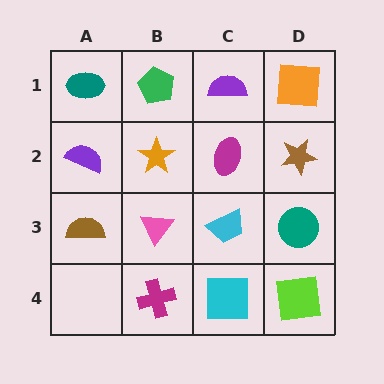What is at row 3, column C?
A cyan trapezoid.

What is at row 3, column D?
A teal circle.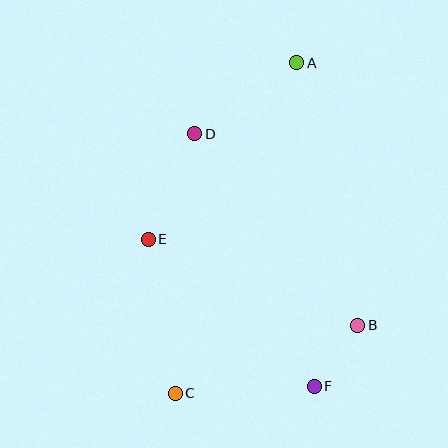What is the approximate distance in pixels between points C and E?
The distance between C and E is approximately 156 pixels.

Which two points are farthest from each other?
Points A and C are farthest from each other.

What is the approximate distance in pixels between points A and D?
The distance between A and D is approximately 124 pixels.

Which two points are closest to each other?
Points B and F are closest to each other.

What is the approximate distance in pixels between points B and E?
The distance between B and E is approximately 226 pixels.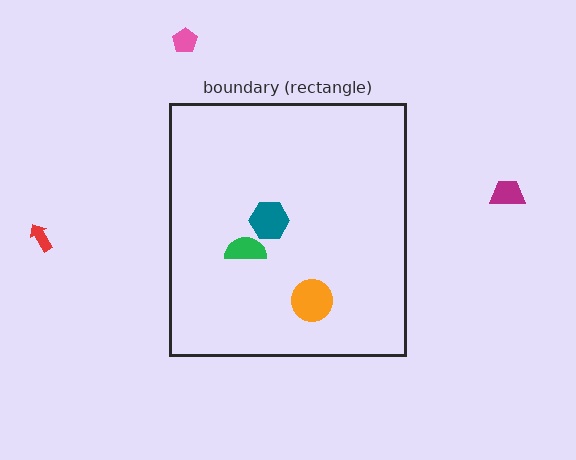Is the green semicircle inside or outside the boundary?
Inside.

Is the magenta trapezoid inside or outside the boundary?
Outside.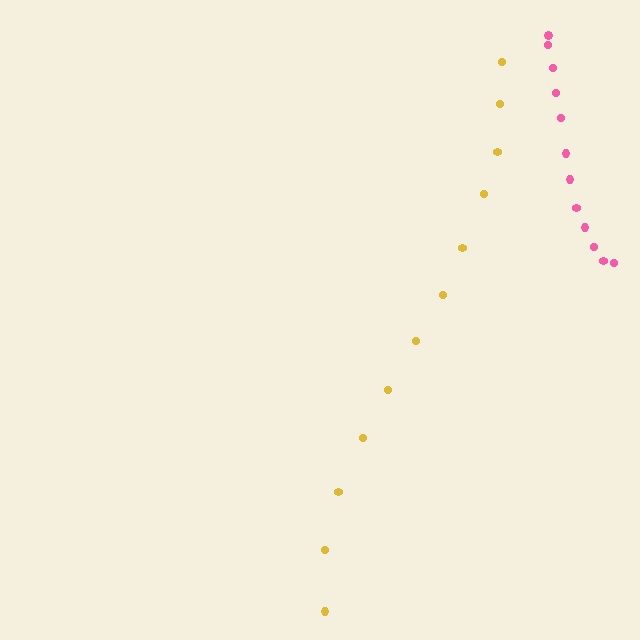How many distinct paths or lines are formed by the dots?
There are 2 distinct paths.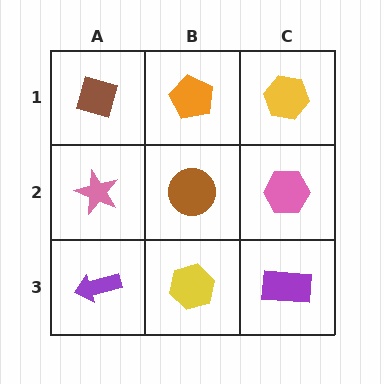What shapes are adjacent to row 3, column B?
A brown circle (row 2, column B), a purple arrow (row 3, column A), a purple rectangle (row 3, column C).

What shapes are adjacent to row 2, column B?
An orange pentagon (row 1, column B), a yellow hexagon (row 3, column B), a pink star (row 2, column A), a pink hexagon (row 2, column C).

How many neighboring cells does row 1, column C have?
2.